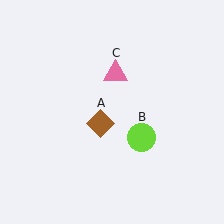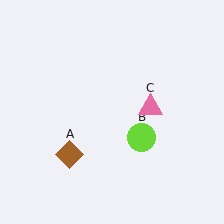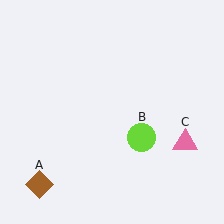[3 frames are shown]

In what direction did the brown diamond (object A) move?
The brown diamond (object A) moved down and to the left.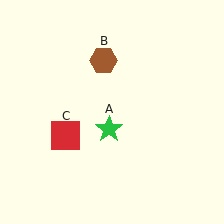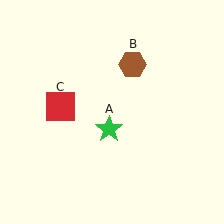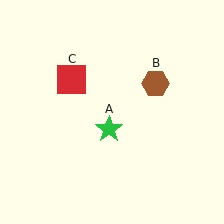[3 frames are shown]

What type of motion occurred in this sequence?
The brown hexagon (object B), red square (object C) rotated clockwise around the center of the scene.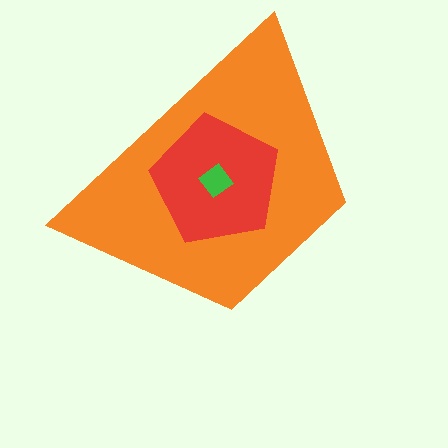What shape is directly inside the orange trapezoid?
The red pentagon.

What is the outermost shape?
The orange trapezoid.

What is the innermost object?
The green diamond.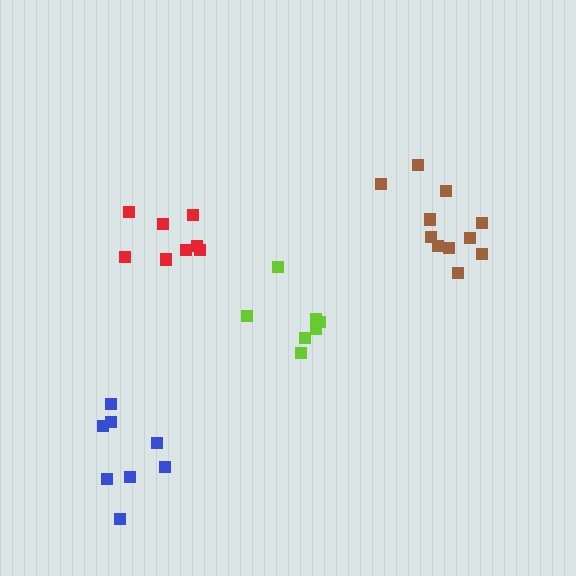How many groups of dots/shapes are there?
There are 4 groups.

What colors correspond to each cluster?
The clusters are colored: red, brown, lime, blue.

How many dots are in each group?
Group 1: 8 dots, Group 2: 11 dots, Group 3: 7 dots, Group 4: 8 dots (34 total).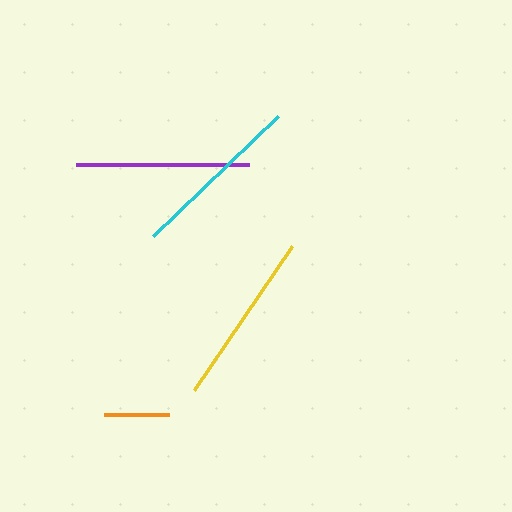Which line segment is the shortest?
The orange line is the shortest at approximately 66 pixels.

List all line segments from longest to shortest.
From longest to shortest: yellow, cyan, purple, orange.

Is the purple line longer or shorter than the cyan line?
The cyan line is longer than the purple line.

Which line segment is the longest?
The yellow line is the longest at approximately 175 pixels.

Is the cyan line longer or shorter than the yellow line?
The yellow line is longer than the cyan line.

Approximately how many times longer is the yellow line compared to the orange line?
The yellow line is approximately 2.6 times the length of the orange line.